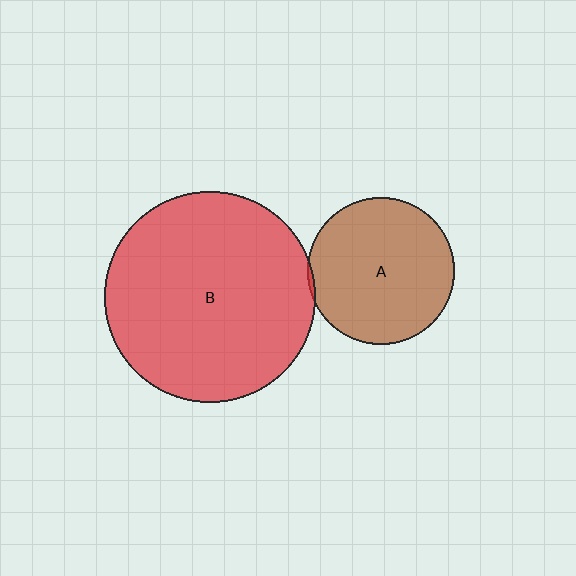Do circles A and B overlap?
Yes.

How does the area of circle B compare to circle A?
Approximately 2.1 times.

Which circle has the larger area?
Circle B (red).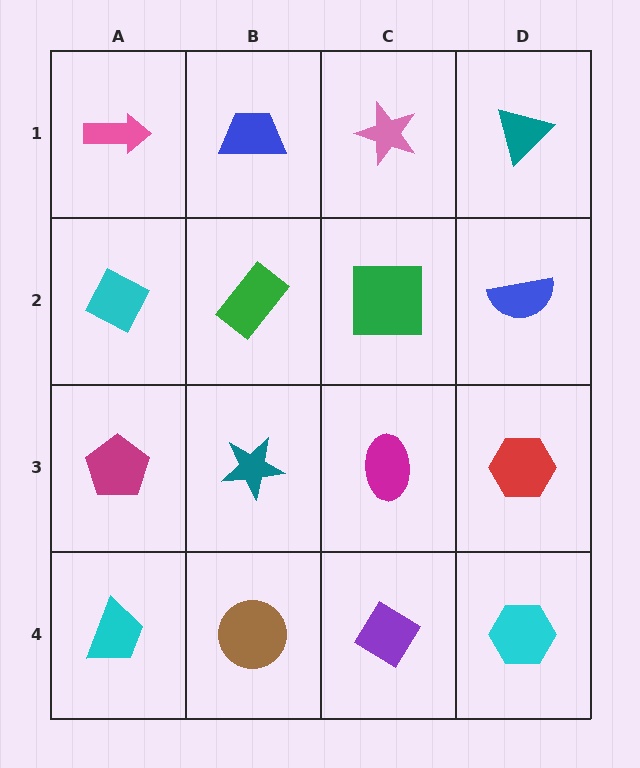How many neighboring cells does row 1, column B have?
3.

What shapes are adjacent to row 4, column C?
A magenta ellipse (row 3, column C), a brown circle (row 4, column B), a cyan hexagon (row 4, column D).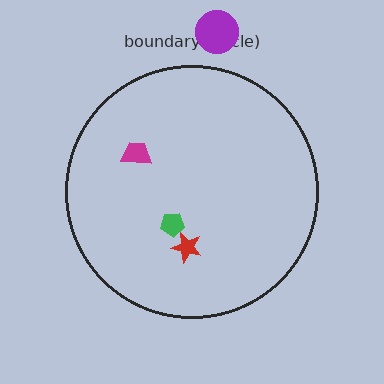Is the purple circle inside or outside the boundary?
Outside.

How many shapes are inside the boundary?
3 inside, 1 outside.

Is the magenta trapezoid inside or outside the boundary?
Inside.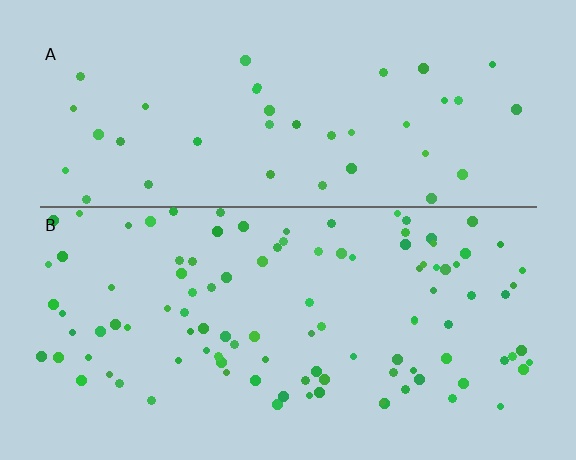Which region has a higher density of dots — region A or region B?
B (the bottom).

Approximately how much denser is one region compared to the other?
Approximately 2.6× — region B over region A.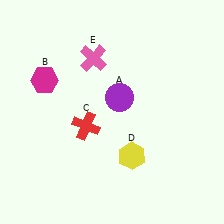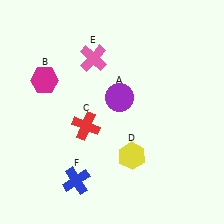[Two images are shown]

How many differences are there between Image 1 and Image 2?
There is 1 difference between the two images.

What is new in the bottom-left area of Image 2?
A blue cross (F) was added in the bottom-left area of Image 2.